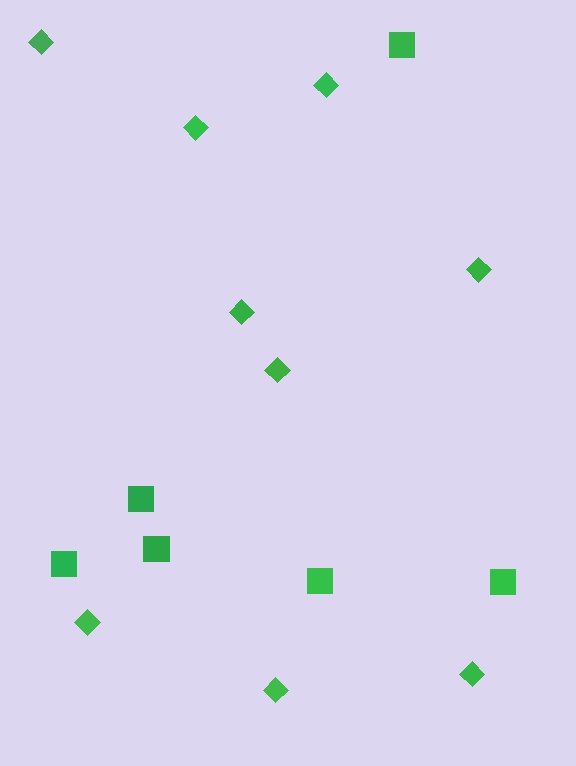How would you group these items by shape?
There are 2 groups: one group of diamonds (9) and one group of squares (6).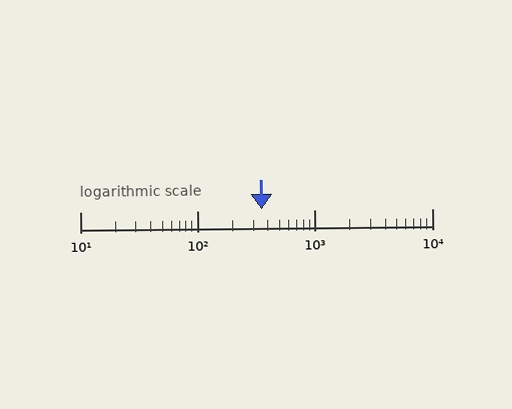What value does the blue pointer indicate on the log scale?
The pointer indicates approximately 350.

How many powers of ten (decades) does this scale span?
The scale spans 3 decades, from 10 to 10000.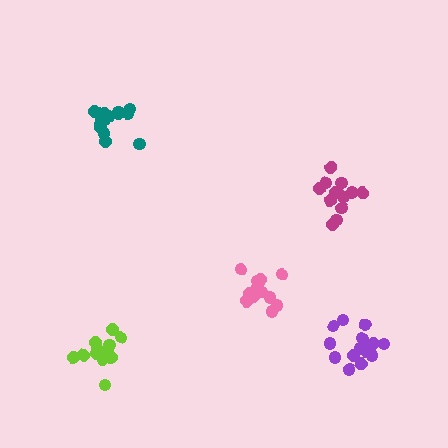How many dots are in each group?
Group 1: 13 dots, Group 2: 16 dots, Group 3: 13 dots, Group 4: 14 dots, Group 5: 17 dots (73 total).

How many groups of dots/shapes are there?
There are 5 groups.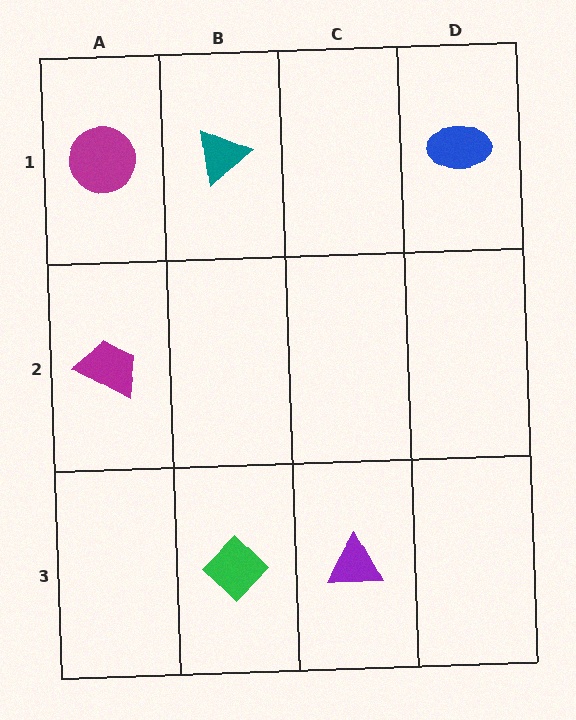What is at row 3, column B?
A green diamond.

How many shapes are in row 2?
1 shape.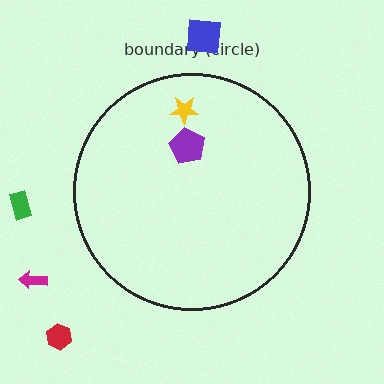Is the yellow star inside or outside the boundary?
Inside.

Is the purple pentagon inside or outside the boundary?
Inside.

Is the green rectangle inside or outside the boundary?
Outside.